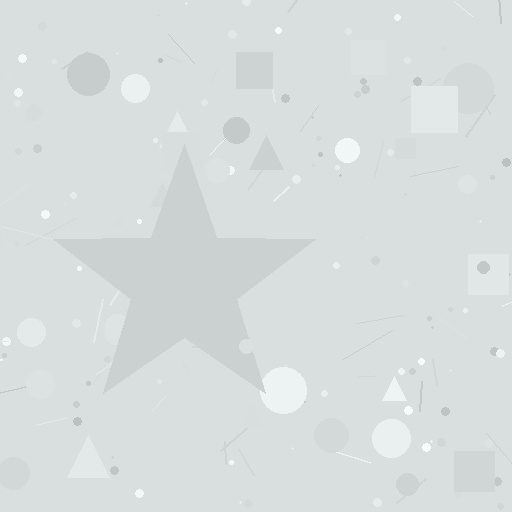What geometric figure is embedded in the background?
A star is embedded in the background.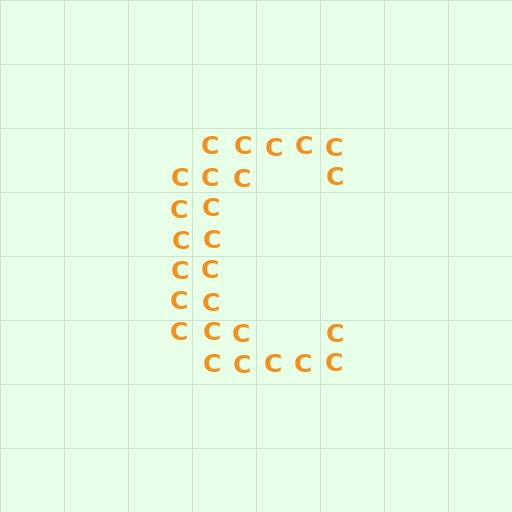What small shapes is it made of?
It is made of small letter C's.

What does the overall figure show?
The overall figure shows the letter C.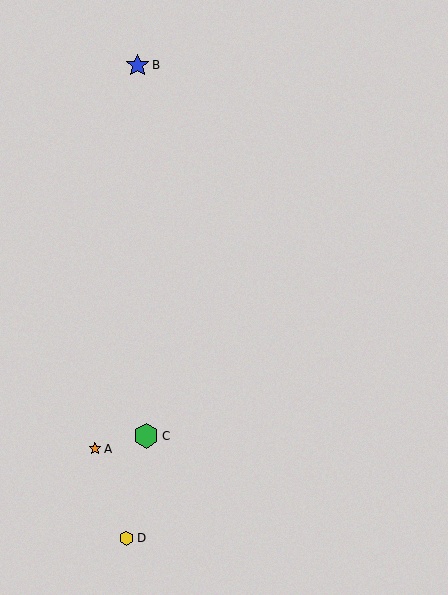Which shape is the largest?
The green hexagon (labeled C) is the largest.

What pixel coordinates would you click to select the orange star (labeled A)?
Click at (95, 449) to select the orange star A.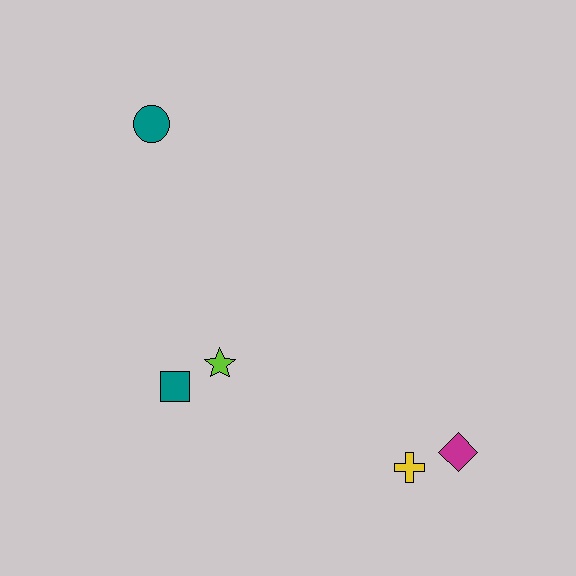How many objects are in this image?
There are 5 objects.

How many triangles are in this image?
There are no triangles.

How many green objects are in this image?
There are no green objects.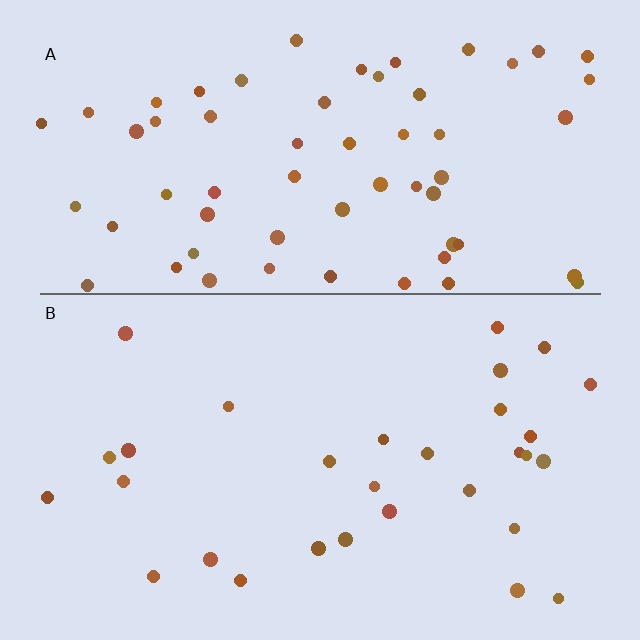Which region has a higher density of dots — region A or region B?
A (the top).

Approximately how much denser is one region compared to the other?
Approximately 2.0× — region A over region B.